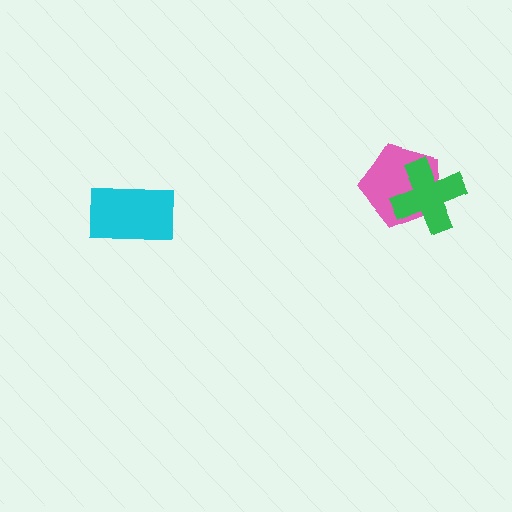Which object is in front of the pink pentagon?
The green cross is in front of the pink pentagon.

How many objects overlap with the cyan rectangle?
0 objects overlap with the cyan rectangle.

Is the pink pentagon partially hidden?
Yes, it is partially covered by another shape.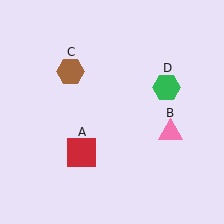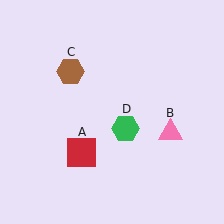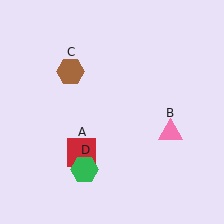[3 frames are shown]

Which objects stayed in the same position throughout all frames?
Red square (object A) and pink triangle (object B) and brown hexagon (object C) remained stationary.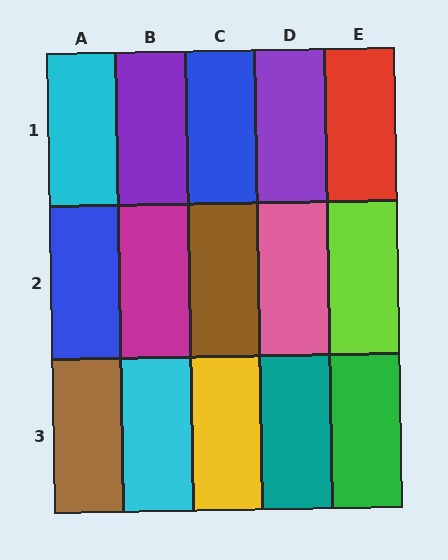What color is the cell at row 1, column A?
Cyan.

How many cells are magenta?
1 cell is magenta.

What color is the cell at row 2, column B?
Magenta.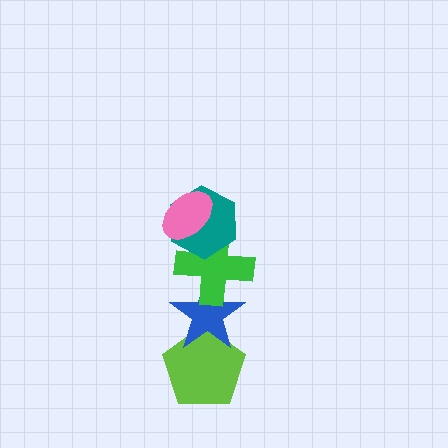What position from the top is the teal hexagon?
The teal hexagon is 2nd from the top.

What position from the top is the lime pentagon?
The lime pentagon is 5th from the top.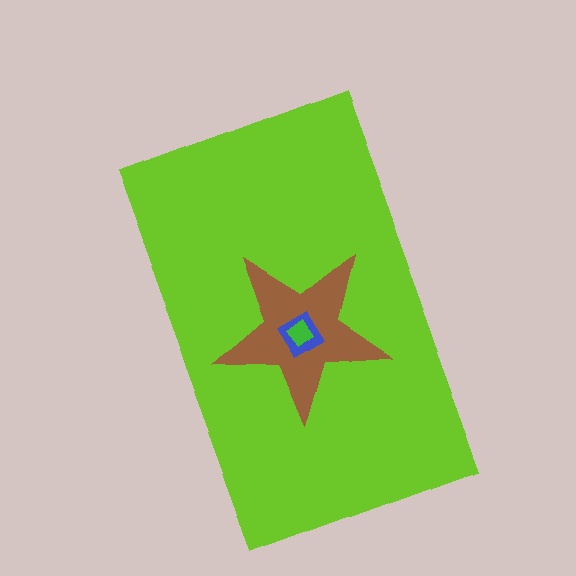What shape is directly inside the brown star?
The blue diamond.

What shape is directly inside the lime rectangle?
The brown star.